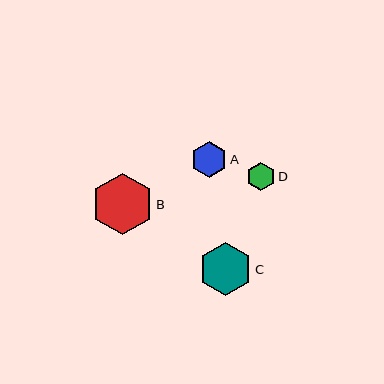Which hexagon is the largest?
Hexagon B is the largest with a size of approximately 62 pixels.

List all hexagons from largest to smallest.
From largest to smallest: B, C, A, D.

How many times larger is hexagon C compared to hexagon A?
Hexagon C is approximately 1.5 times the size of hexagon A.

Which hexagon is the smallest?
Hexagon D is the smallest with a size of approximately 28 pixels.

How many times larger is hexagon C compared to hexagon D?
Hexagon C is approximately 1.9 times the size of hexagon D.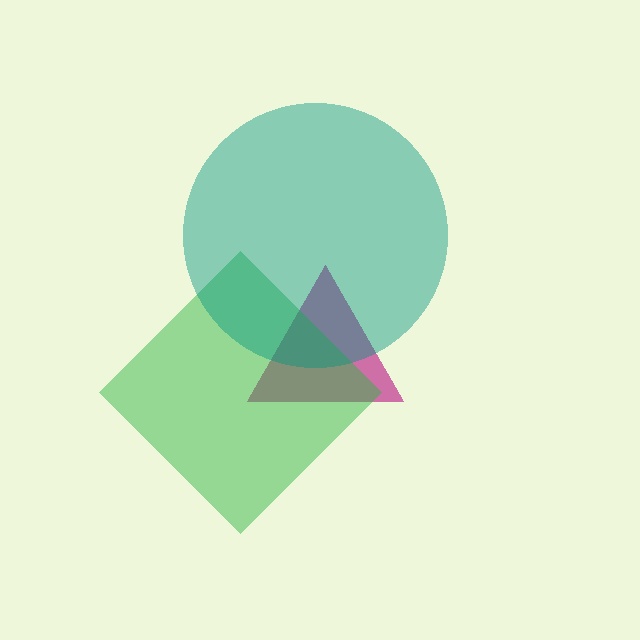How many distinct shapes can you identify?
There are 3 distinct shapes: a magenta triangle, a green diamond, a teal circle.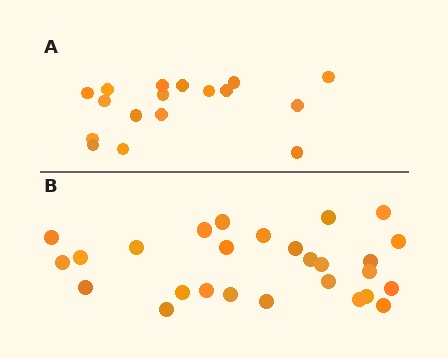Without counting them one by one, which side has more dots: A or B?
Region B (the bottom region) has more dots.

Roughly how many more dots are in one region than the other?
Region B has roughly 10 or so more dots than region A.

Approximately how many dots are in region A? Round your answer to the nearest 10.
About 20 dots. (The exact count is 17, which rounds to 20.)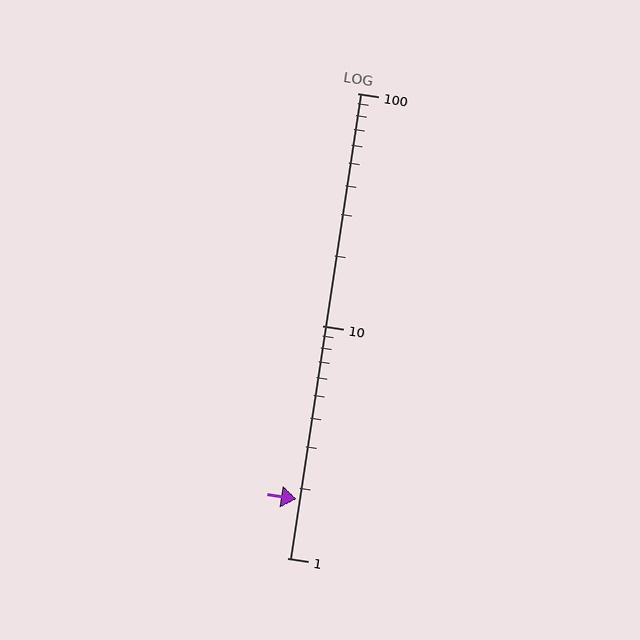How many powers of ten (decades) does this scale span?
The scale spans 2 decades, from 1 to 100.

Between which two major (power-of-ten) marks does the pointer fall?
The pointer is between 1 and 10.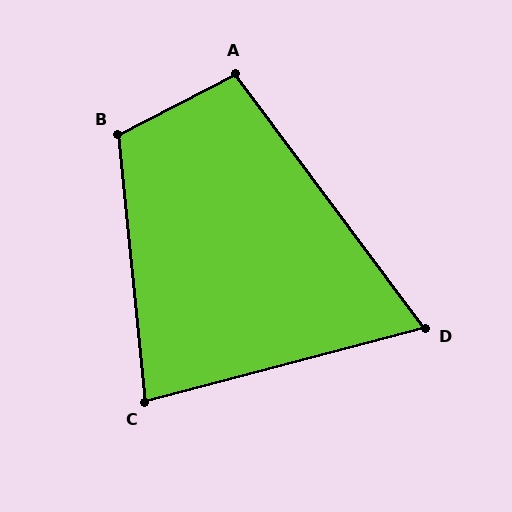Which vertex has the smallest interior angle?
D, at approximately 68 degrees.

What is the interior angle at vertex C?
Approximately 81 degrees (acute).